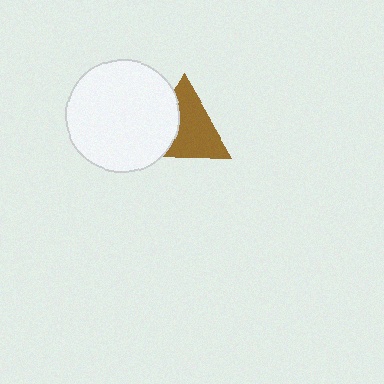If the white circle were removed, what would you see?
You would see the complete brown triangle.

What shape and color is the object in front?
The object in front is a white circle.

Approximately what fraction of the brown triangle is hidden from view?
Roughly 36% of the brown triangle is hidden behind the white circle.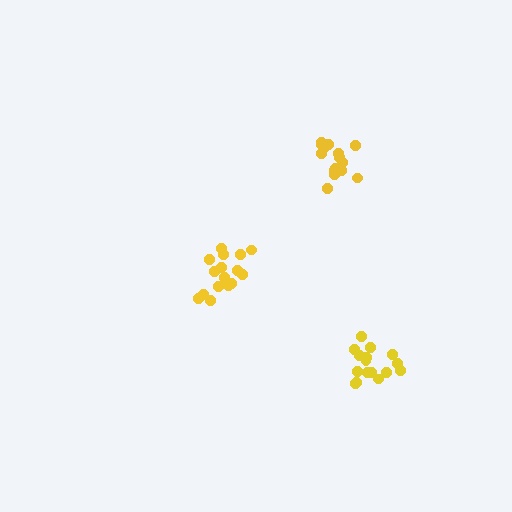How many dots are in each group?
Group 1: 16 dots, Group 2: 16 dots, Group 3: 15 dots (47 total).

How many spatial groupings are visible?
There are 3 spatial groupings.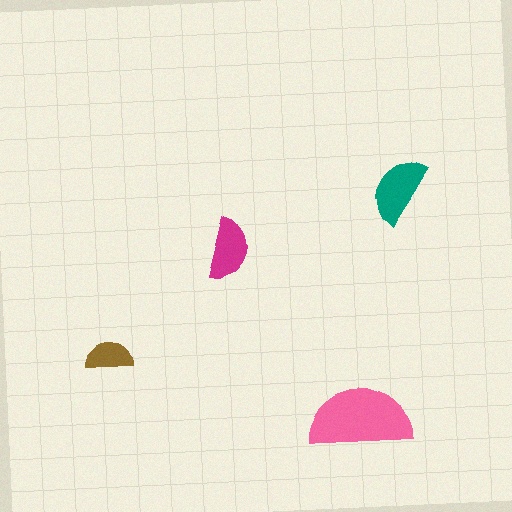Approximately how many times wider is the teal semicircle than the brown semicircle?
About 1.5 times wider.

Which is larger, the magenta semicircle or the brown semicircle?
The magenta one.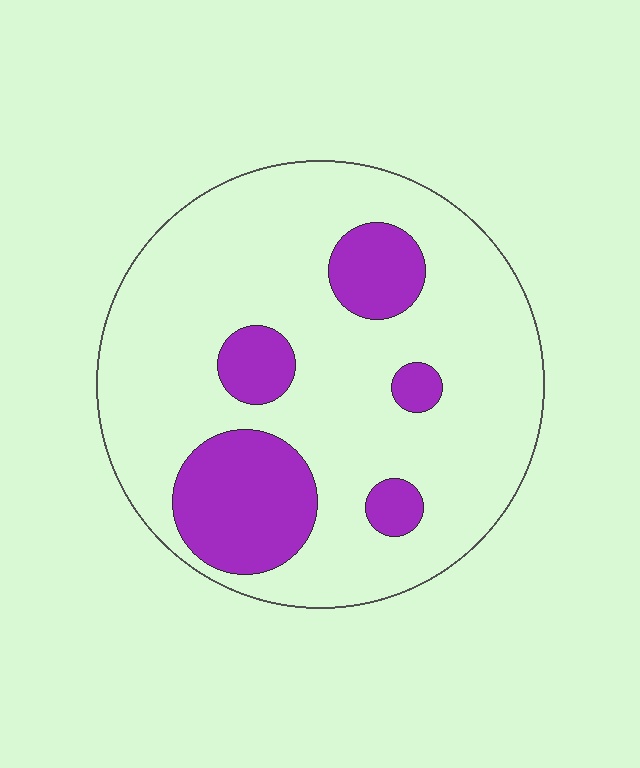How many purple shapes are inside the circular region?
5.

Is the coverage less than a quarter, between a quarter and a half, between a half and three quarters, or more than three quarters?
Less than a quarter.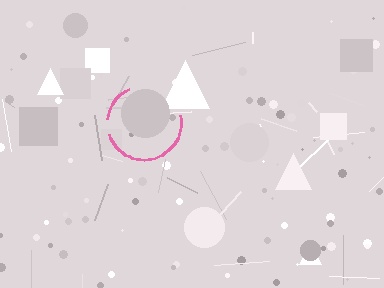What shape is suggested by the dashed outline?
The dashed outline suggests a circle.